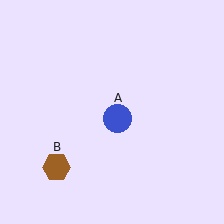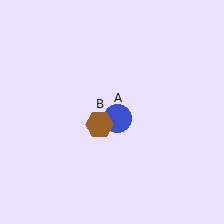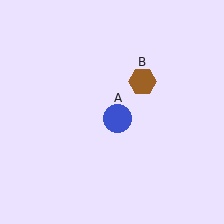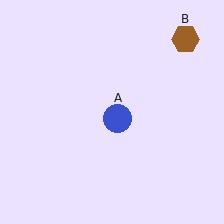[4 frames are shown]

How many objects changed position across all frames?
1 object changed position: brown hexagon (object B).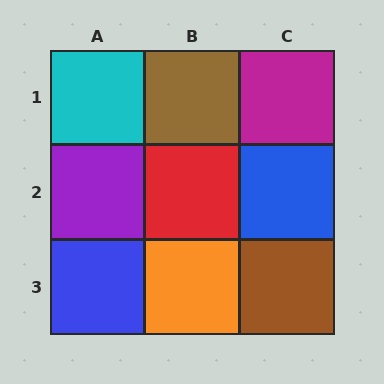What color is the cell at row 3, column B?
Orange.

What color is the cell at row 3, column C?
Brown.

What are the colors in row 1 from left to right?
Cyan, brown, magenta.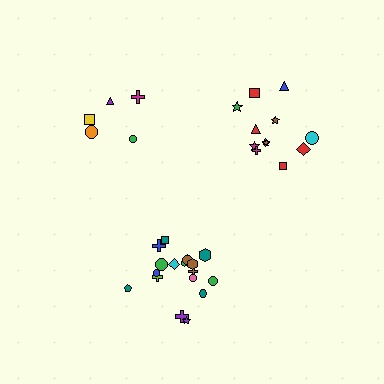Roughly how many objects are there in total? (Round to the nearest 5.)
Roughly 35 objects in total.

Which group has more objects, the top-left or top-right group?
The top-right group.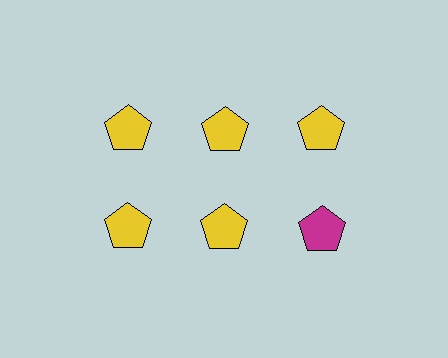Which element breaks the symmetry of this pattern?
The magenta pentagon in the second row, center column breaks the symmetry. All other shapes are yellow pentagons.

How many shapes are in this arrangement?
There are 6 shapes arranged in a grid pattern.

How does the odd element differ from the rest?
It has a different color: magenta instead of yellow.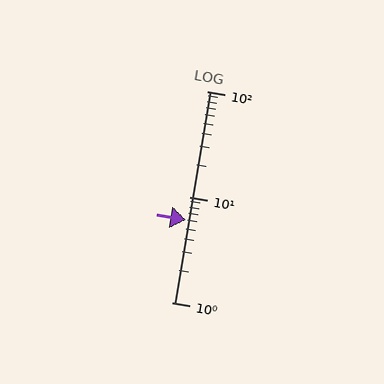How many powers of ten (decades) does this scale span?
The scale spans 2 decades, from 1 to 100.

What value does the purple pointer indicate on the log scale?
The pointer indicates approximately 6.